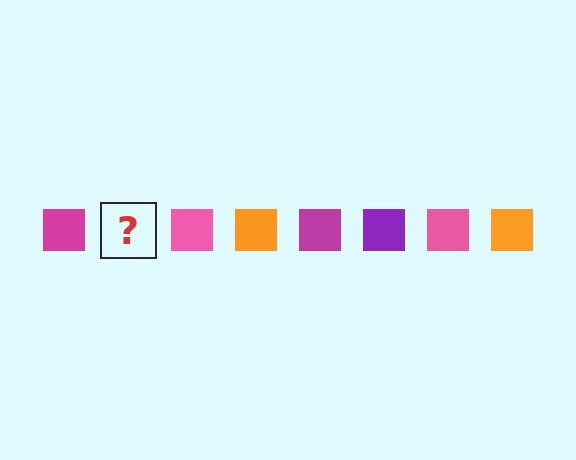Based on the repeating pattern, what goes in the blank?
The blank should be a purple square.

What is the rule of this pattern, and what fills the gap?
The rule is that the pattern cycles through magenta, purple, pink, orange squares. The gap should be filled with a purple square.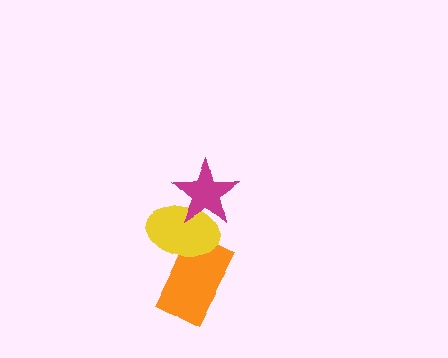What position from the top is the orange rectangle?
The orange rectangle is 3rd from the top.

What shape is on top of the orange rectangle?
The yellow ellipse is on top of the orange rectangle.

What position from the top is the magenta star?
The magenta star is 1st from the top.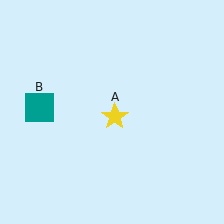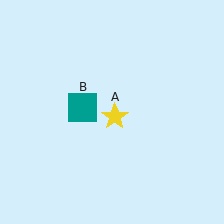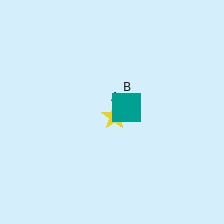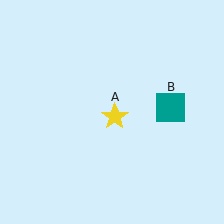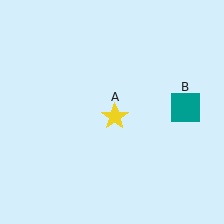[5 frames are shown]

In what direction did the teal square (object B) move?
The teal square (object B) moved right.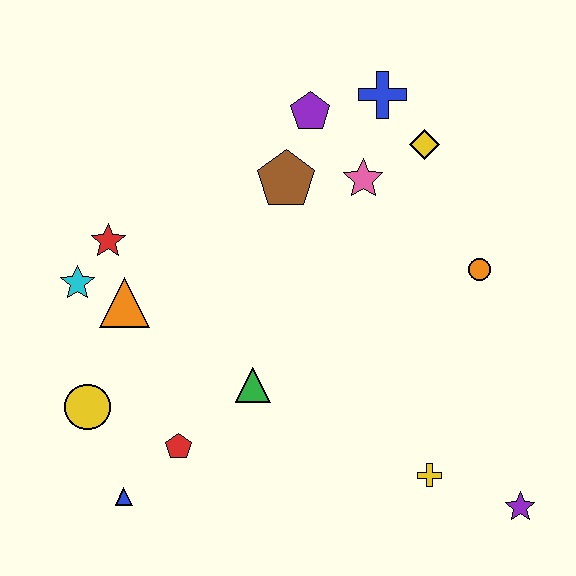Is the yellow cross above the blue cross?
No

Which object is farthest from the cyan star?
The purple star is farthest from the cyan star.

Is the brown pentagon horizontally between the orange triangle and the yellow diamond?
Yes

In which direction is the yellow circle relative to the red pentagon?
The yellow circle is to the left of the red pentagon.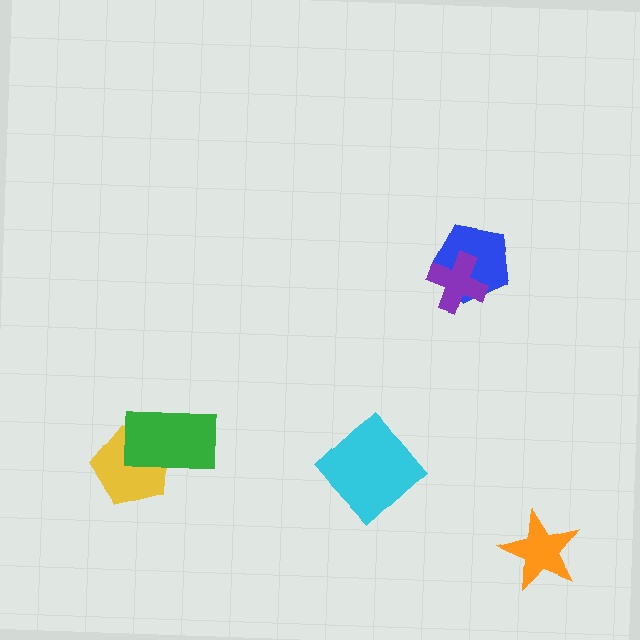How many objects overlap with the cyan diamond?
0 objects overlap with the cyan diamond.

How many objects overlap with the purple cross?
1 object overlaps with the purple cross.